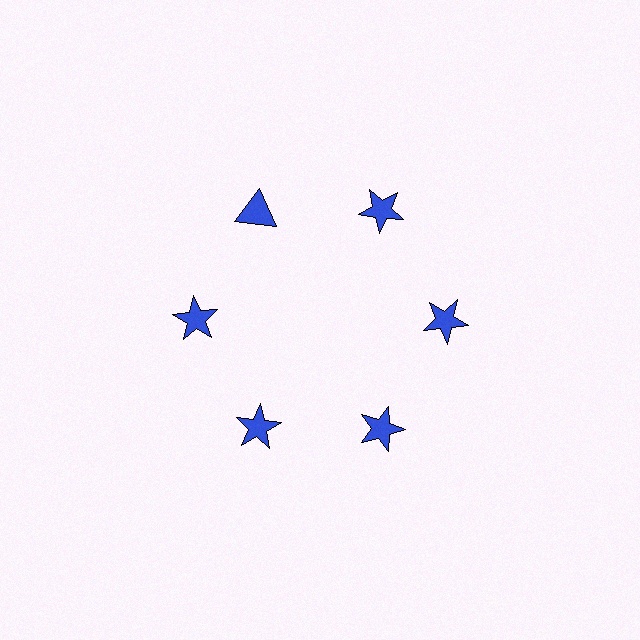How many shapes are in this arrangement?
There are 6 shapes arranged in a ring pattern.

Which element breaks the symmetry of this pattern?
The blue triangle at roughly the 11 o'clock position breaks the symmetry. All other shapes are blue stars.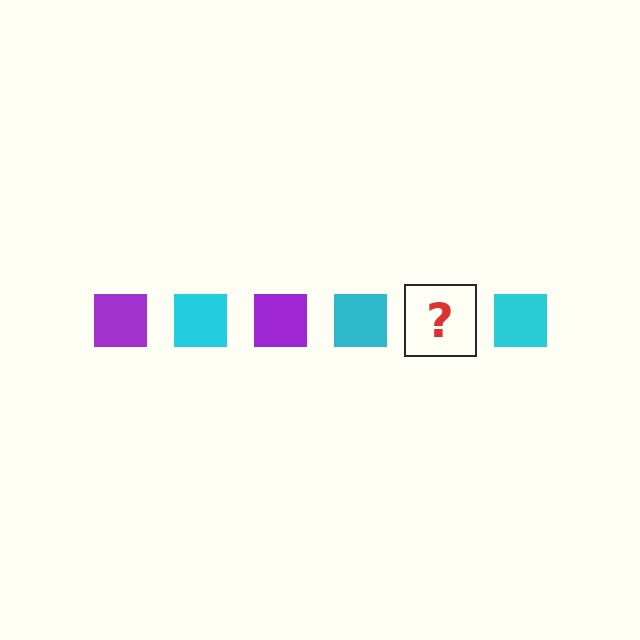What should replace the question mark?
The question mark should be replaced with a purple square.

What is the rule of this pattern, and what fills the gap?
The rule is that the pattern cycles through purple, cyan squares. The gap should be filled with a purple square.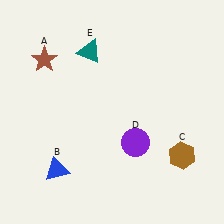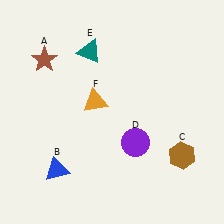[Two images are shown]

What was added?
An orange triangle (F) was added in Image 2.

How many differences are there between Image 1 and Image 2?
There is 1 difference between the two images.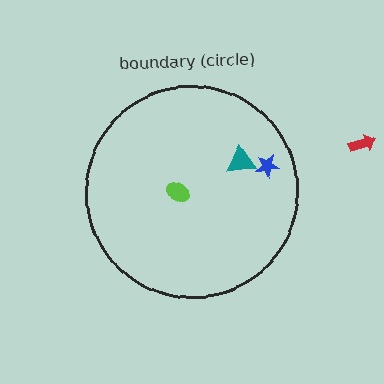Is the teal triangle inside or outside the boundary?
Inside.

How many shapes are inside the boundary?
3 inside, 1 outside.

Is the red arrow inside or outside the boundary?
Outside.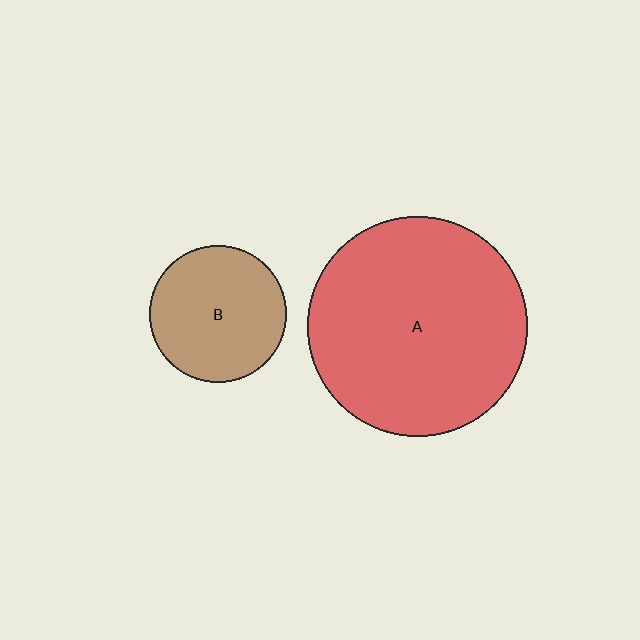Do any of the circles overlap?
No, none of the circles overlap.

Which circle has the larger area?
Circle A (red).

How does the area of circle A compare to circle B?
Approximately 2.6 times.